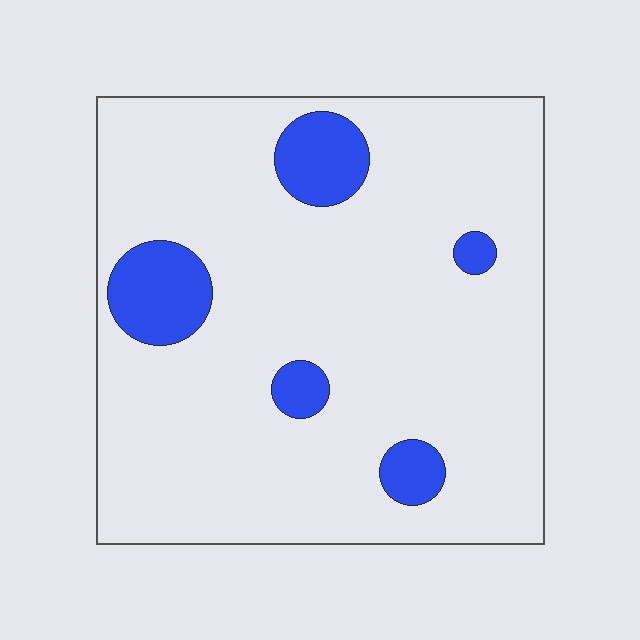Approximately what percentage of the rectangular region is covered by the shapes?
Approximately 10%.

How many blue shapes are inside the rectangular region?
5.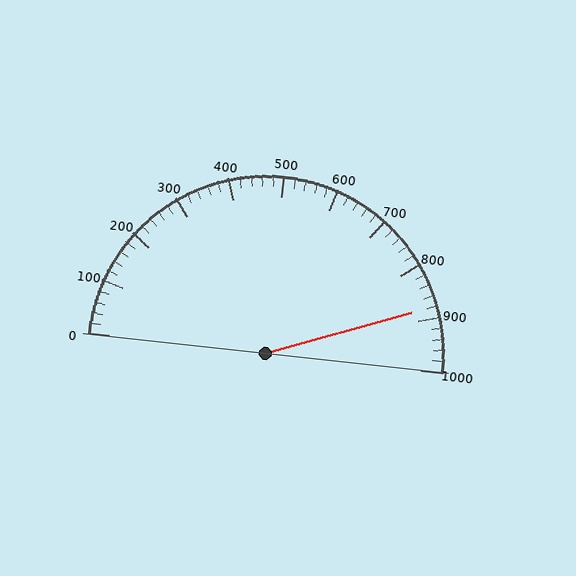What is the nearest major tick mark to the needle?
The nearest major tick mark is 900.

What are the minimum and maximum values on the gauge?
The gauge ranges from 0 to 1000.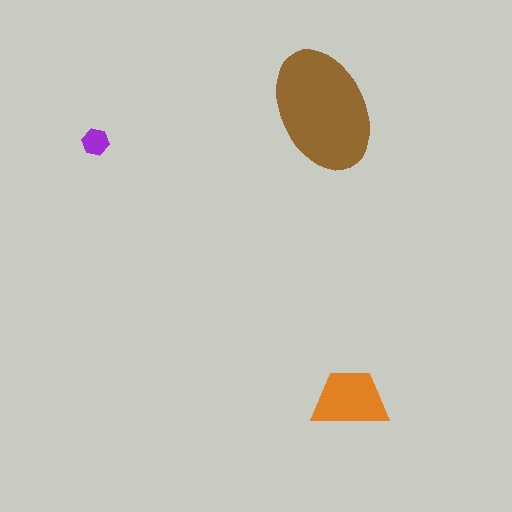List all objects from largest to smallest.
The brown ellipse, the orange trapezoid, the purple hexagon.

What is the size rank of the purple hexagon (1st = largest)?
3rd.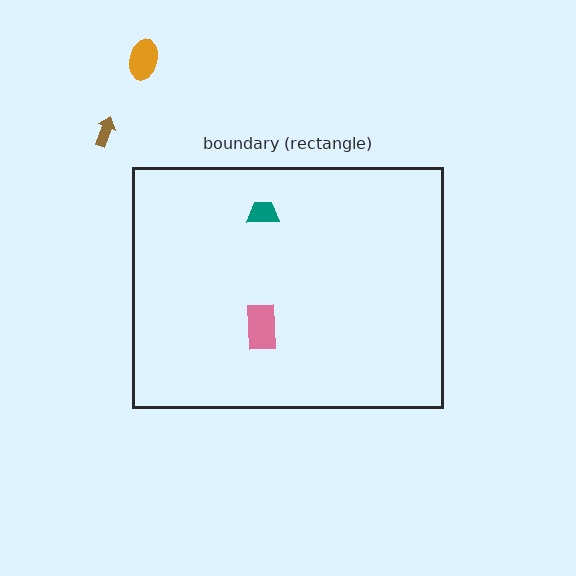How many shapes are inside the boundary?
2 inside, 2 outside.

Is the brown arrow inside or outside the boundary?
Outside.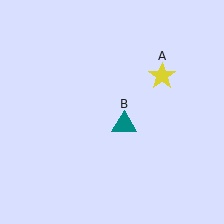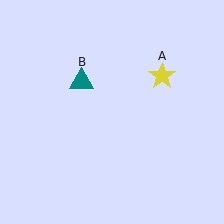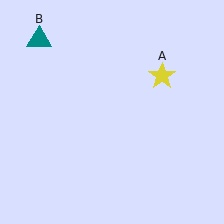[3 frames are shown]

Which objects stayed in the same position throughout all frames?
Yellow star (object A) remained stationary.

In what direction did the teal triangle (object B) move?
The teal triangle (object B) moved up and to the left.